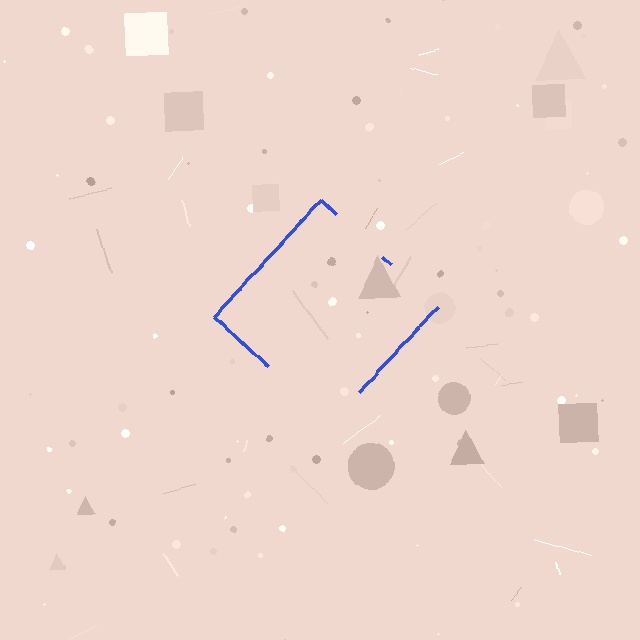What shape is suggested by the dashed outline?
The dashed outline suggests a diamond.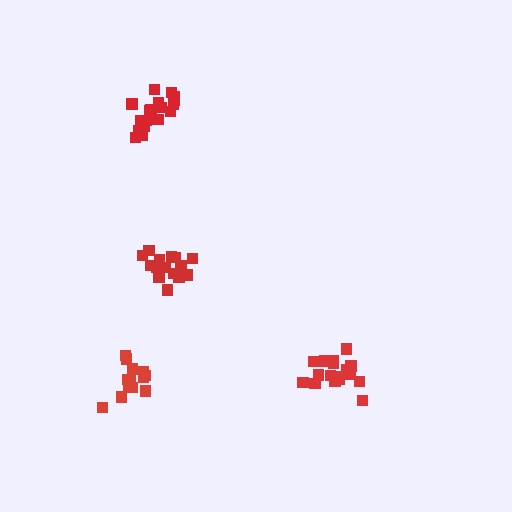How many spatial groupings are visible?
There are 4 spatial groupings.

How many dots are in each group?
Group 1: 19 dots, Group 2: 19 dots, Group 3: 13 dots, Group 4: 15 dots (66 total).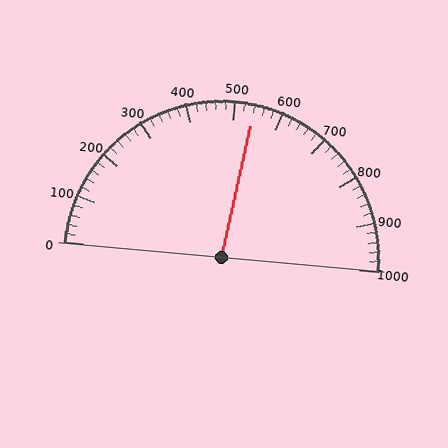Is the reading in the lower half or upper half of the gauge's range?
The reading is in the upper half of the range (0 to 1000).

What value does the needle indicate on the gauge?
The needle indicates approximately 540.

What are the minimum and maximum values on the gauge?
The gauge ranges from 0 to 1000.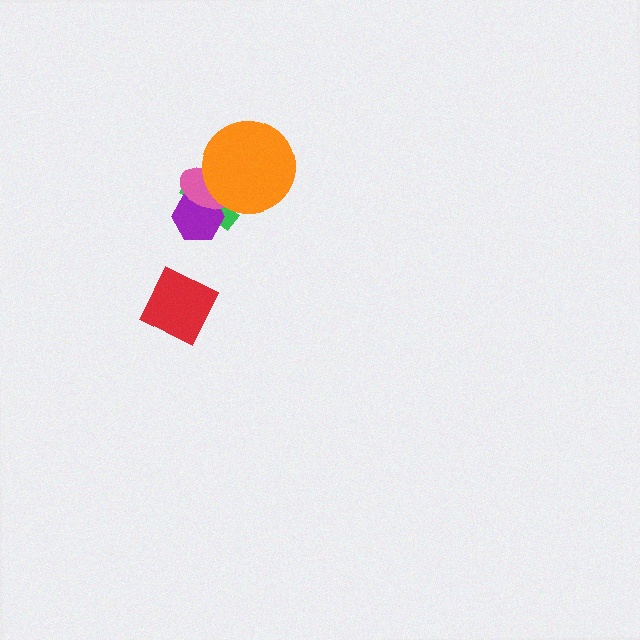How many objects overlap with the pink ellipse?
3 objects overlap with the pink ellipse.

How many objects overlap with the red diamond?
0 objects overlap with the red diamond.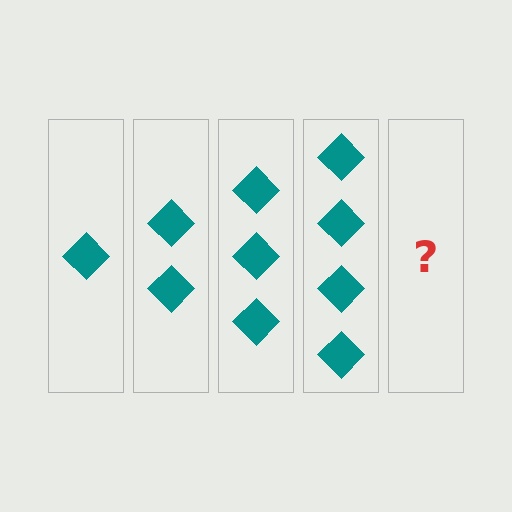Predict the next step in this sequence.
The next step is 5 diamonds.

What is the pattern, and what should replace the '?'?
The pattern is that each step adds one more diamond. The '?' should be 5 diamonds.